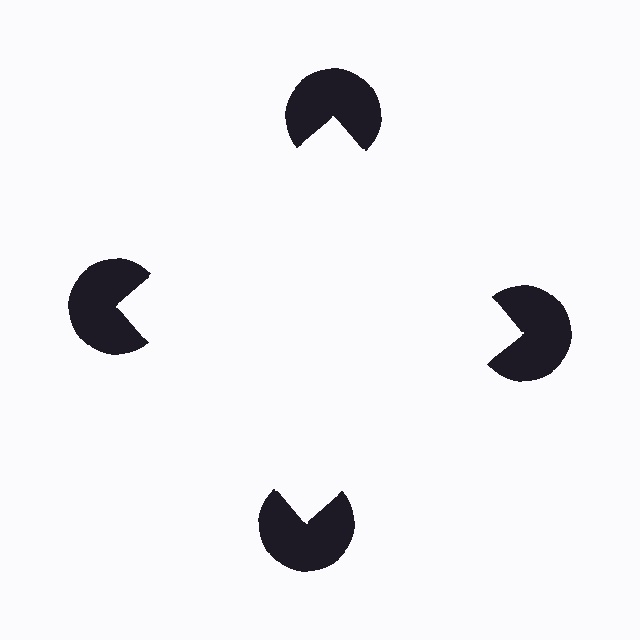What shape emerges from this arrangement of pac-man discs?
An illusory square — its edges are inferred from the aligned wedge cuts in the pac-man discs, not physically drawn.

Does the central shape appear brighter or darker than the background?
It typically appears slightly brighter than the background, even though no actual brightness change is drawn.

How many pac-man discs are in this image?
There are 4 — one at each vertex of the illusory square.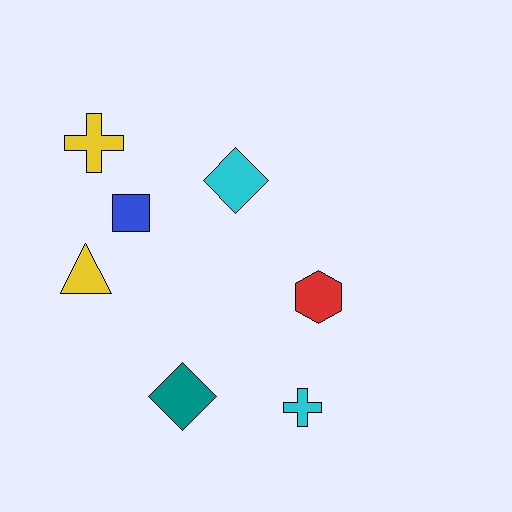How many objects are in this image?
There are 7 objects.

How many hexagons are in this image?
There is 1 hexagon.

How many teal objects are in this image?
There is 1 teal object.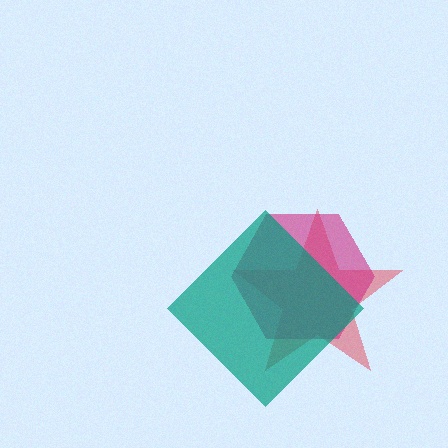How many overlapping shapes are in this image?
There are 3 overlapping shapes in the image.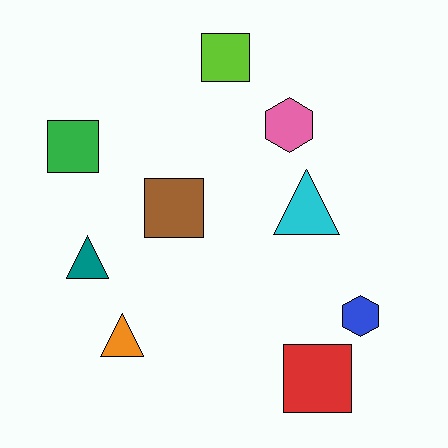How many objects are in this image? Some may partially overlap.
There are 9 objects.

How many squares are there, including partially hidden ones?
There are 4 squares.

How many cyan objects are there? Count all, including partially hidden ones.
There is 1 cyan object.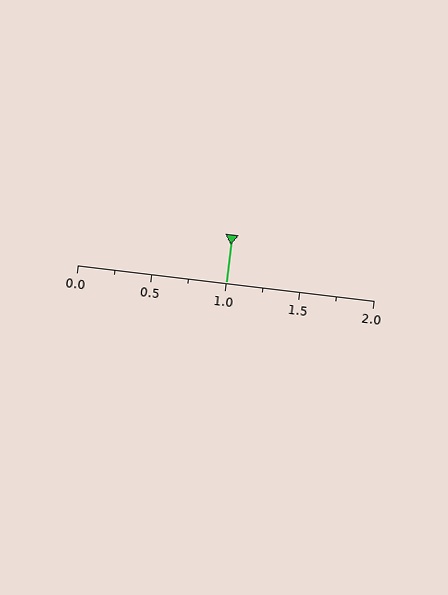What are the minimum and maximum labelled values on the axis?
The axis runs from 0.0 to 2.0.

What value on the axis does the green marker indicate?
The marker indicates approximately 1.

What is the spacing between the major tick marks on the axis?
The major ticks are spaced 0.5 apart.